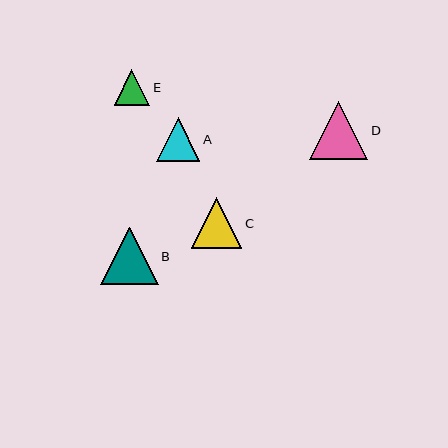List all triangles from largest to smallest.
From largest to smallest: D, B, C, A, E.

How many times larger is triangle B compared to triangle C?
Triangle B is approximately 1.2 times the size of triangle C.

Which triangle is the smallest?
Triangle E is the smallest with a size of approximately 35 pixels.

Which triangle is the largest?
Triangle D is the largest with a size of approximately 58 pixels.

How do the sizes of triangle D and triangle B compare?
Triangle D and triangle B are approximately the same size.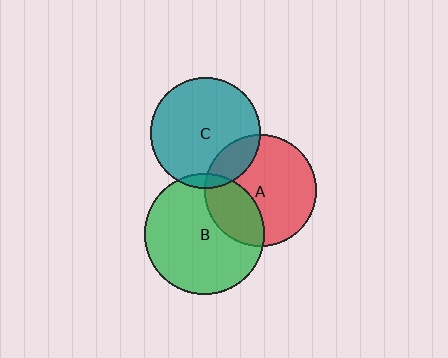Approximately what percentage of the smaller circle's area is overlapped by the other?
Approximately 15%.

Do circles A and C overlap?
Yes.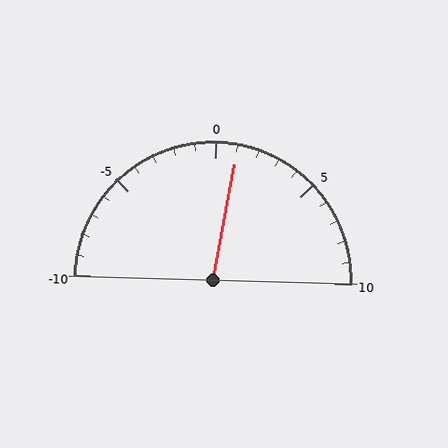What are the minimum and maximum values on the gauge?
The gauge ranges from -10 to 10.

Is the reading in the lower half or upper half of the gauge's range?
The reading is in the upper half of the range (-10 to 10).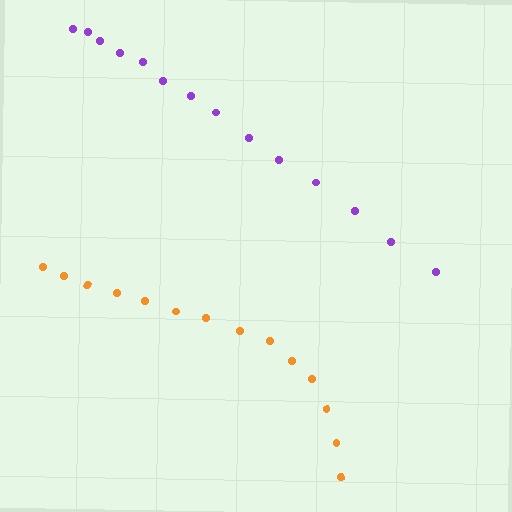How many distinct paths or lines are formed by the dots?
There are 2 distinct paths.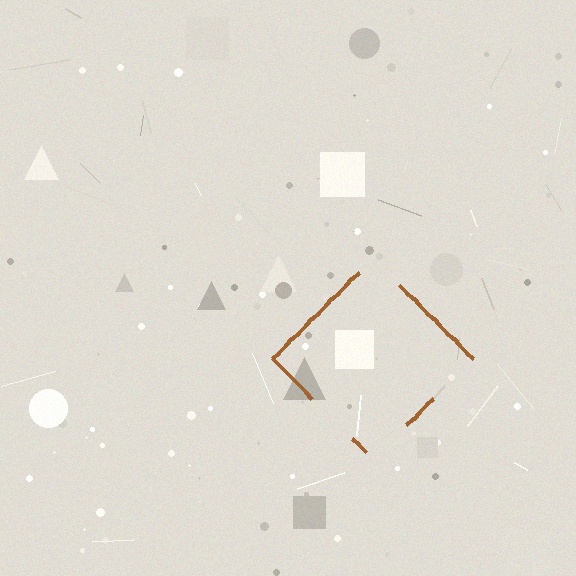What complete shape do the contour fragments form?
The contour fragments form a diamond.